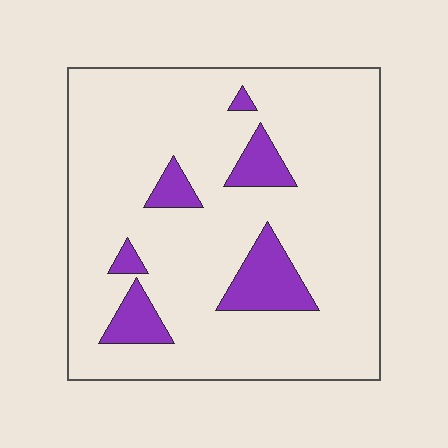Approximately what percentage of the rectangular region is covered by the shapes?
Approximately 15%.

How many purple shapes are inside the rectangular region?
6.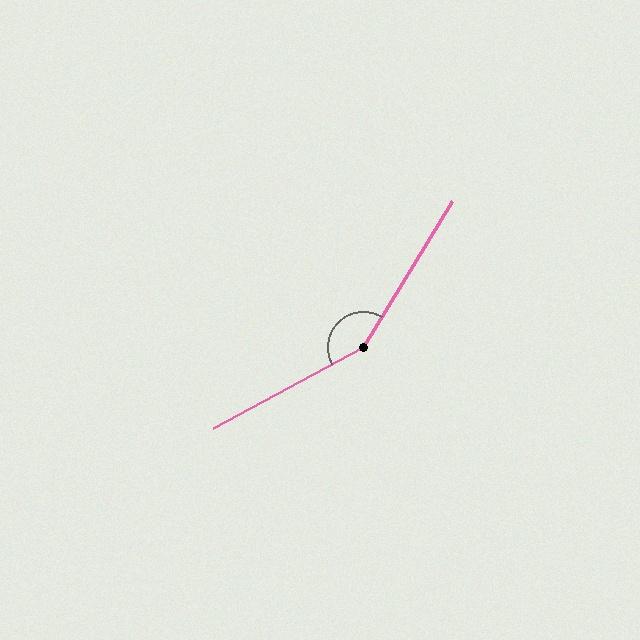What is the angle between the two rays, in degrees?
Approximately 150 degrees.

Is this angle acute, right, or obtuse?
It is obtuse.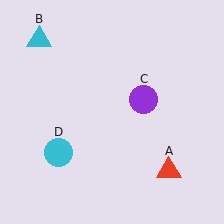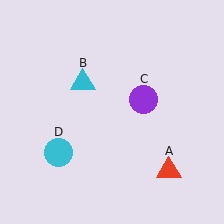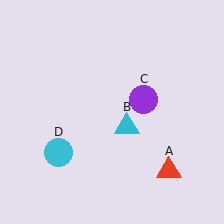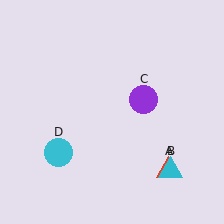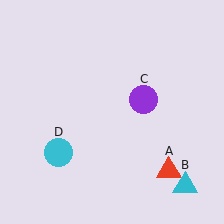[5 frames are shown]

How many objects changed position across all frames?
1 object changed position: cyan triangle (object B).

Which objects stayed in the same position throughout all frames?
Red triangle (object A) and purple circle (object C) and cyan circle (object D) remained stationary.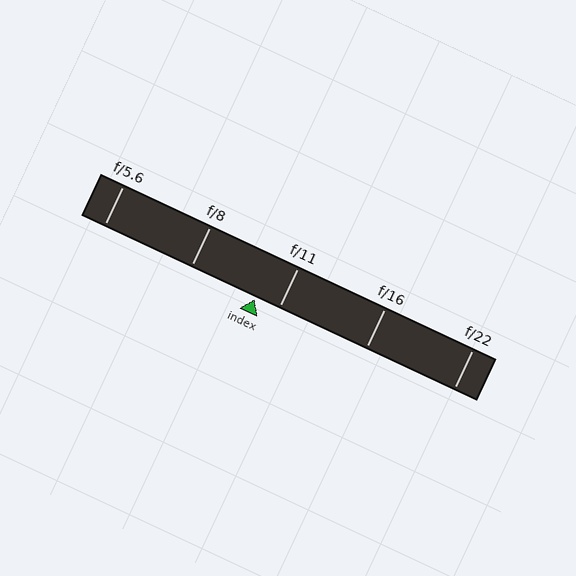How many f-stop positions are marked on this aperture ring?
There are 5 f-stop positions marked.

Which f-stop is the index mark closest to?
The index mark is closest to f/11.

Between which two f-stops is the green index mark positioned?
The index mark is between f/8 and f/11.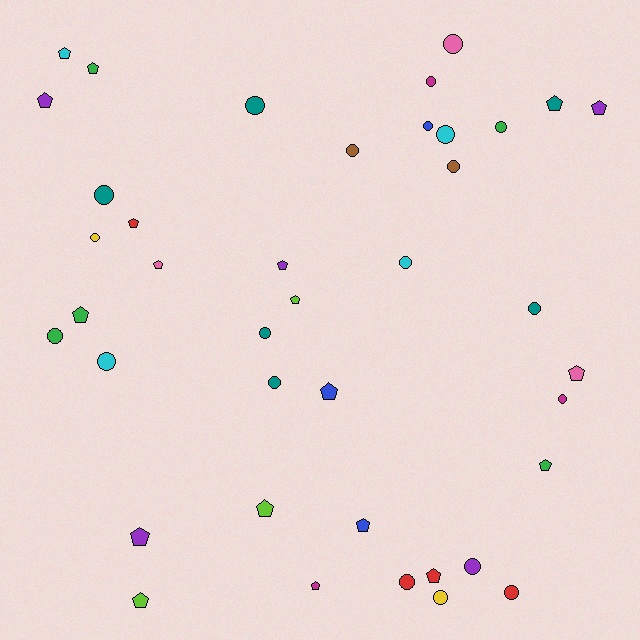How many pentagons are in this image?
There are 19 pentagons.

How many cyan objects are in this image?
There are 4 cyan objects.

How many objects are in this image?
There are 40 objects.